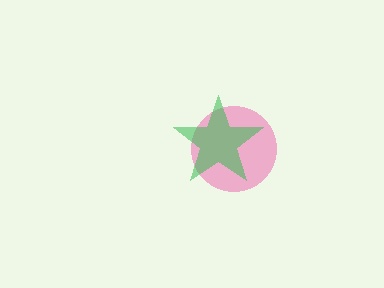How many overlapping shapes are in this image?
There are 2 overlapping shapes in the image.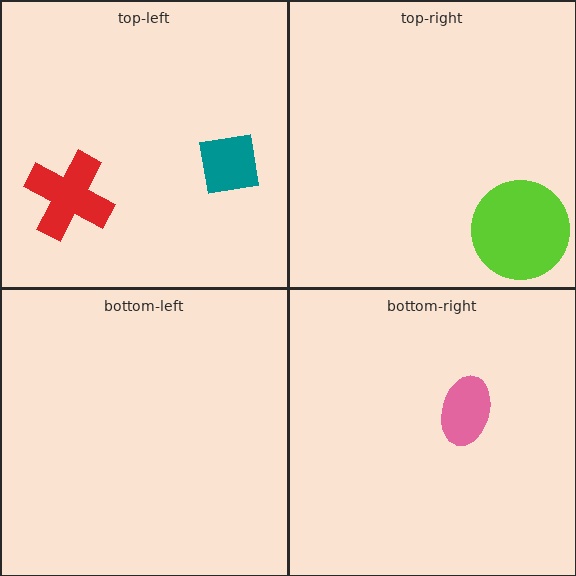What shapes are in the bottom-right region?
The pink ellipse.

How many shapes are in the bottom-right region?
1.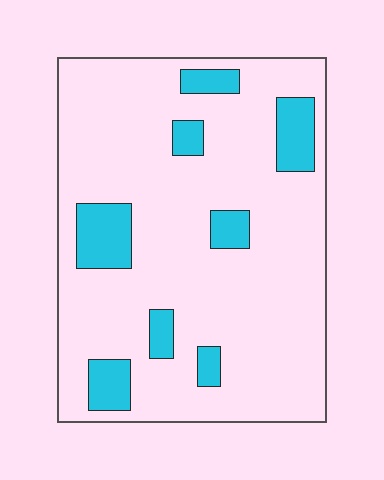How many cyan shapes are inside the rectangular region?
8.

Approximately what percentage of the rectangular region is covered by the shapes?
Approximately 15%.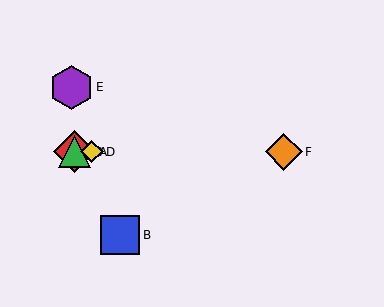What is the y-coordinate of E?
Object E is at y≈87.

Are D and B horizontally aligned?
No, D is at y≈152 and B is at y≈235.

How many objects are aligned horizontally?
4 objects (A, C, D, F) are aligned horizontally.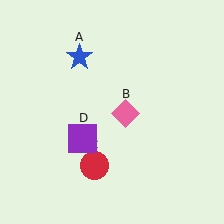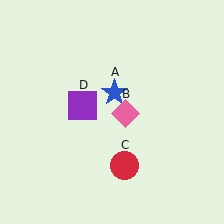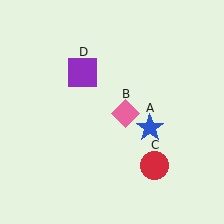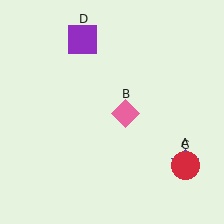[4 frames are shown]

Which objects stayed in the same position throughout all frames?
Pink diamond (object B) remained stationary.